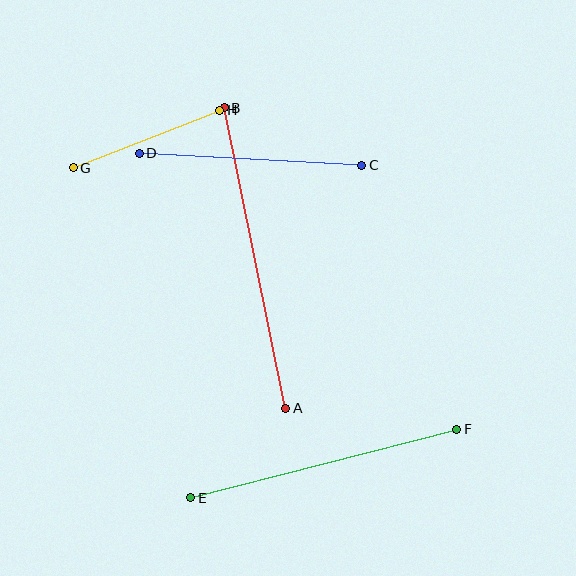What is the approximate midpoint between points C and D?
The midpoint is at approximately (250, 159) pixels.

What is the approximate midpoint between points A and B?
The midpoint is at approximately (255, 258) pixels.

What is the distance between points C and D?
The distance is approximately 223 pixels.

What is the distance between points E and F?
The distance is approximately 275 pixels.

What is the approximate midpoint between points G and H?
The midpoint is at approximately (147, 139) pixels.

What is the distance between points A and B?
The distance is approximately 307 pixels.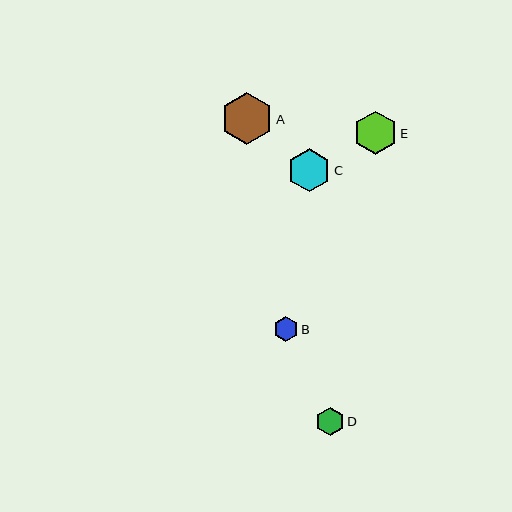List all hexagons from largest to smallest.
From largest to smallest: A, C, E, D, B.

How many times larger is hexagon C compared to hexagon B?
Hexagon C is approximately 1.7 times the size of hexagon B.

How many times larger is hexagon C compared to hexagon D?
Hexagon C is approximately 1.5 times the size of hexagon D.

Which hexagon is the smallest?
Hexagon B is the smallest with a size of approximately 25 pixels.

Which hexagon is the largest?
Hexagon A is the largest with a size of approximately 52 pixels.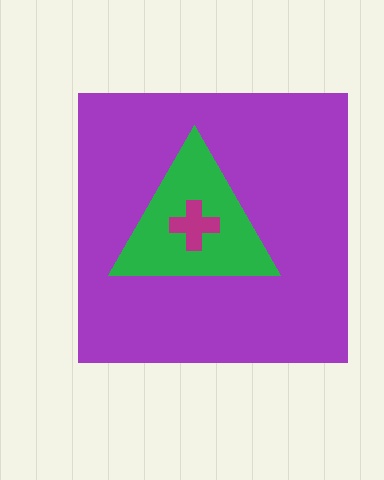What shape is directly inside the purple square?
The green triangle.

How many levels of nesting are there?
3.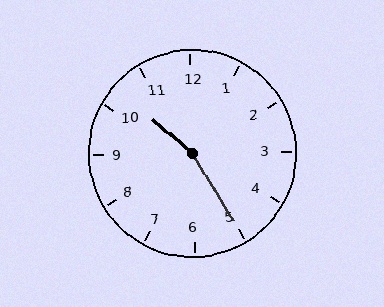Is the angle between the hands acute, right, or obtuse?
It is obtuse.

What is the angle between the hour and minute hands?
Approximately 162 degrees.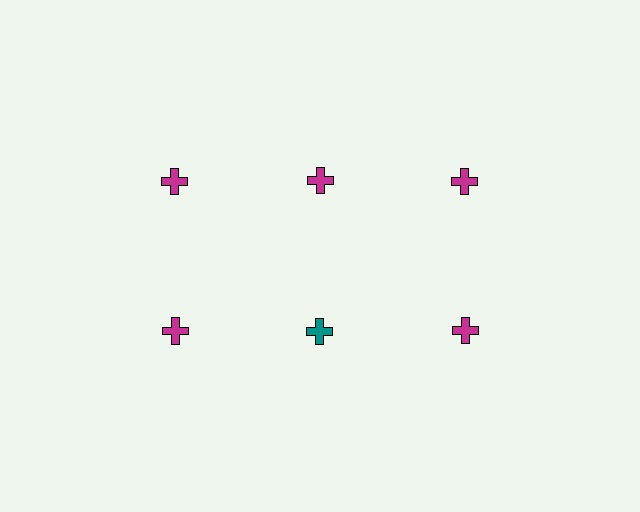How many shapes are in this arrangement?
There are 6 shapes arranged in a grid pattern.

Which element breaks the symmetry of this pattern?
The teal cross in the second row, second from left column breaks the symmetry. All other shapes are magenta crosses.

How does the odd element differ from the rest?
It has a different color: teal instead of magenta.